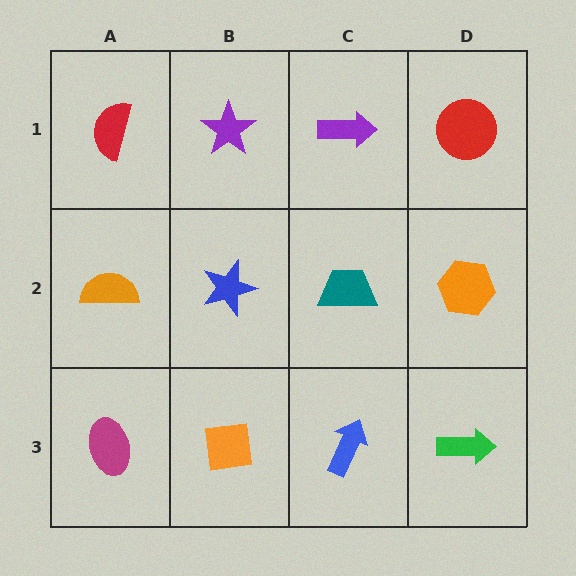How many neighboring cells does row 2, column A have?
3.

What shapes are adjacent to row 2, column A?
A red semicircle (row 1, column A), a magenta ellipse (row 3, column A), a blue star (row 2, column B).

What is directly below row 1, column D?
An orange hexagon.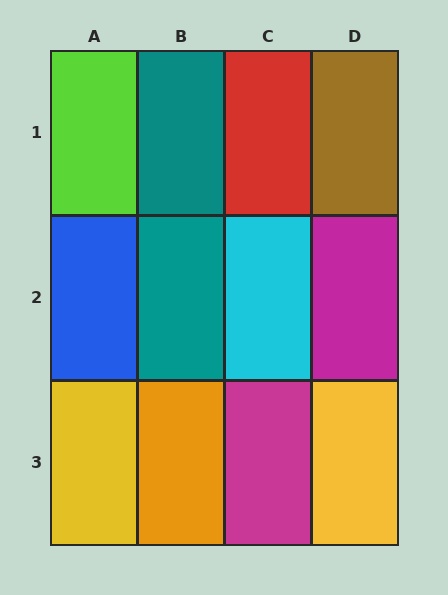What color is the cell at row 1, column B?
Teal.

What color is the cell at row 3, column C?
Magenta.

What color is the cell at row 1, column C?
Red.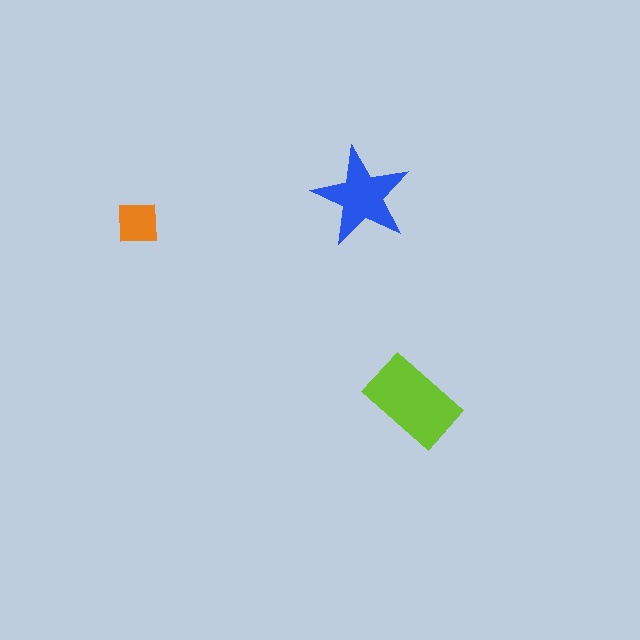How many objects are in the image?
There are 3 objects in the image.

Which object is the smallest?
The orange square.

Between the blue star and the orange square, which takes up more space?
The blue star.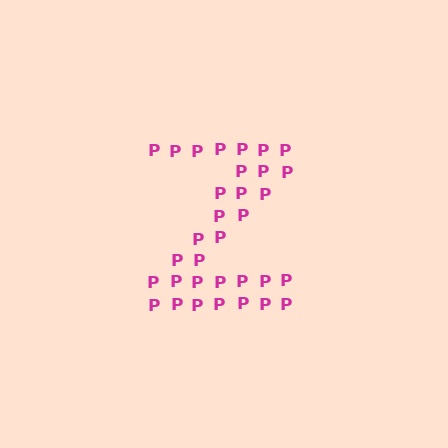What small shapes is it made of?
It is made of small letter P's.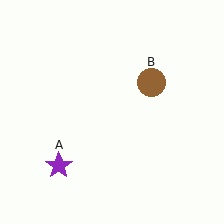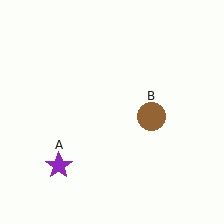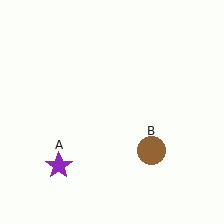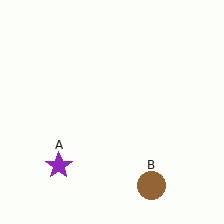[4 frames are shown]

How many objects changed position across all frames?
1 object changed position: brown circle (object B).